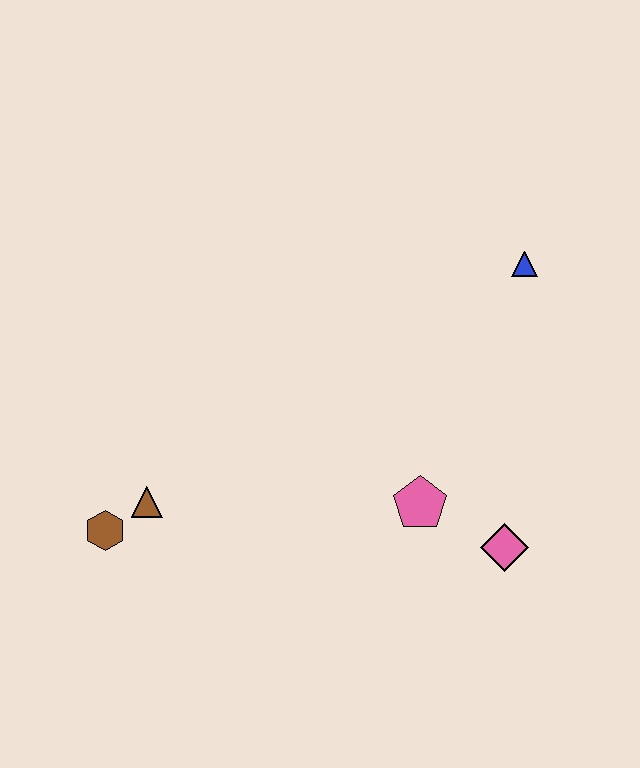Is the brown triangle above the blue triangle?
No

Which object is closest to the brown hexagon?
The brown triangle is closest to the brown hexagon.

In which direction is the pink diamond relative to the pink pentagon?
The pink diamond is to the right of the pink pentagon.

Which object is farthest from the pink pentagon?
The brown hexagon is farthest from the pink pentagon.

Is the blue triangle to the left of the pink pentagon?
No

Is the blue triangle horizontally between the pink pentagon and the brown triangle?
No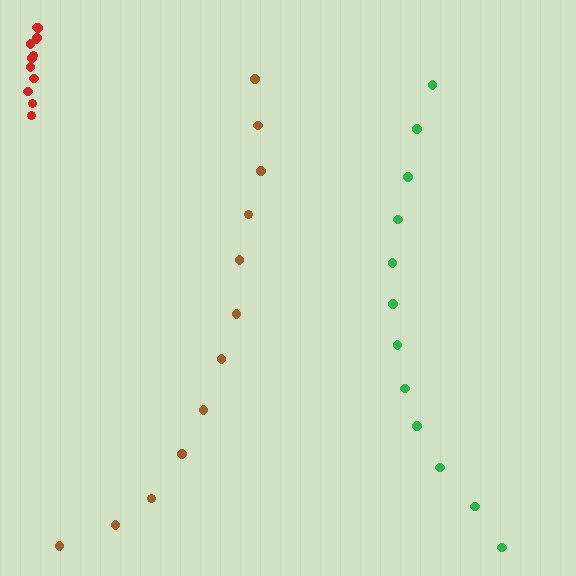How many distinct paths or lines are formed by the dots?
There are 3 distinct paths.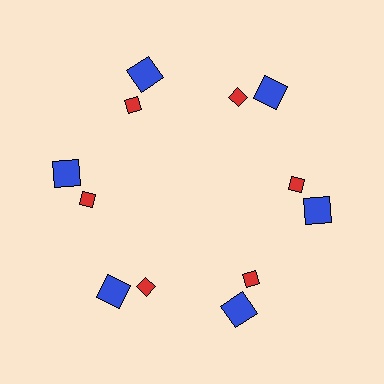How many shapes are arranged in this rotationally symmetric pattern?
There are 12 shapes, arranged in 6 groups of 2.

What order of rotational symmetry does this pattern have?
This pattern has 6-fold rotational symmetry.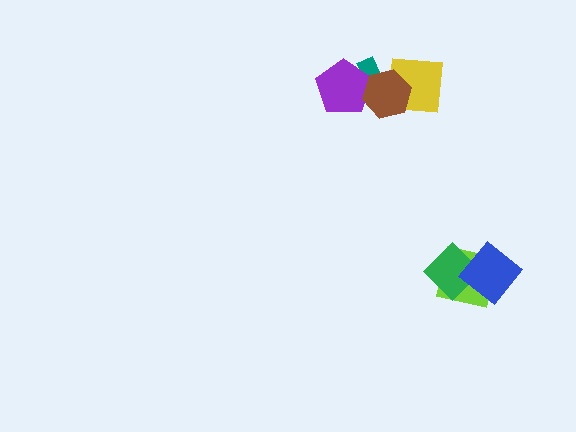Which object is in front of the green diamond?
The blue diamond is in front of the green diamond.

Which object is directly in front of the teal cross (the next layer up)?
The purple pentagon is directly in front of the teal cross.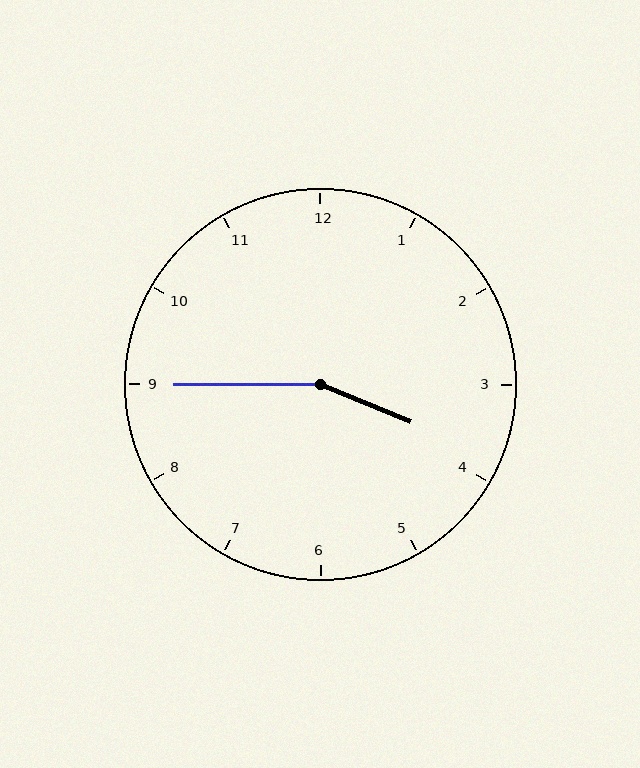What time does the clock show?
3:45.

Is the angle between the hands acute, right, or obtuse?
It is obtuse.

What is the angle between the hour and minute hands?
Approximately 158 degrees.